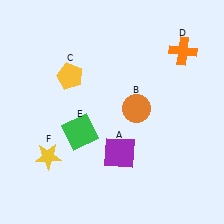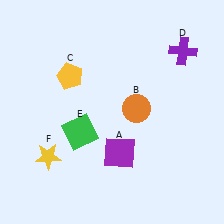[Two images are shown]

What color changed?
The cross (D) changed from orange in Image 1 to purple in Image 2.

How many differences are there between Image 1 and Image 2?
There is 1 difference between the two images.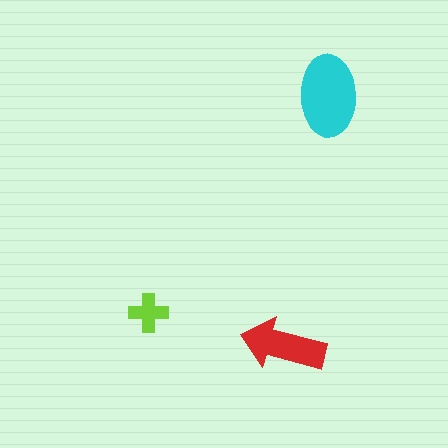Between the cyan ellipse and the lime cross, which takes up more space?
The cyan ellipse.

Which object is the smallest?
The lime cross.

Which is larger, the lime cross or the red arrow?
The red arrow.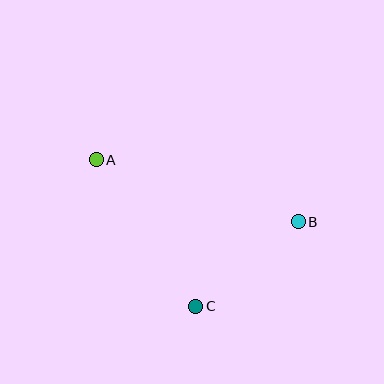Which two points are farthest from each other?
Points A and B are farthest from each other.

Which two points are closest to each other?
Points B and C are closest to each other.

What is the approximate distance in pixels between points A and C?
The distance between A and C is approximately 177 pixels.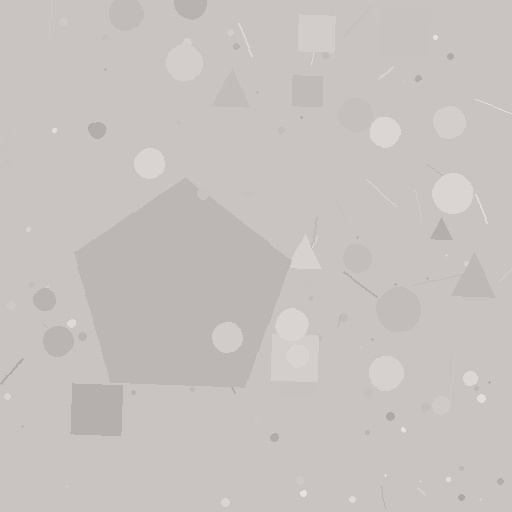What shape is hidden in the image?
A pentagon is hidden in the image.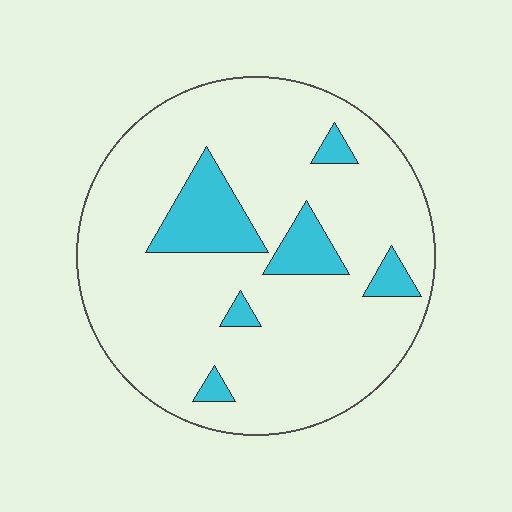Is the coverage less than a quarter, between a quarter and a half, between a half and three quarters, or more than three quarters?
Less than a quarter.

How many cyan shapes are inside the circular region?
6.